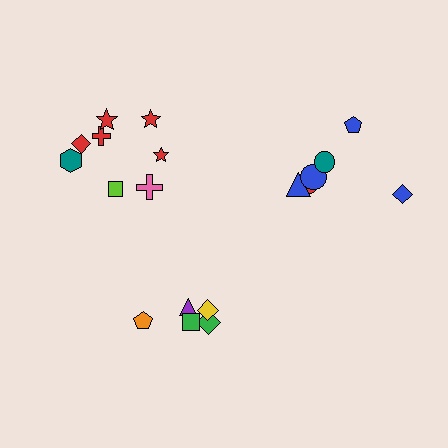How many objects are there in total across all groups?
There are 19 objects.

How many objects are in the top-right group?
There are 6 objects.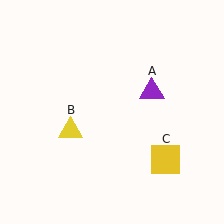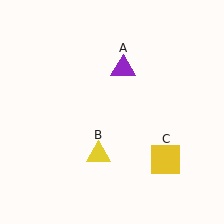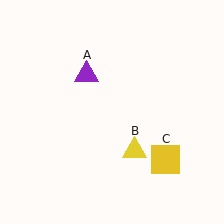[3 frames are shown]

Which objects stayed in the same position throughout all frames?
Yellow square (object C) remained stationary.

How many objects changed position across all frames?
2 objects changed position: purple triangle (object A), yellow triangle (object B).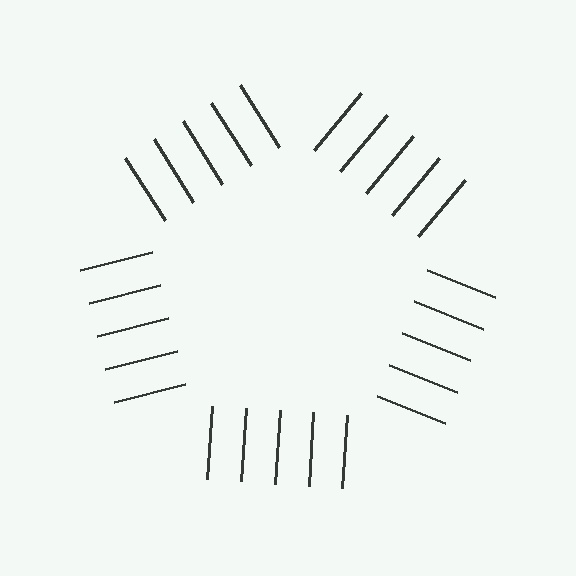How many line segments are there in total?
25 — 5 along each of the 5 edges.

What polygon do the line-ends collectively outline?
An illusory pentagon — the line segments terminate on its edges but no continuous stroke is drawn.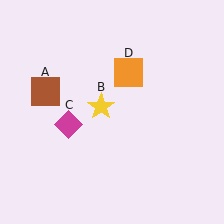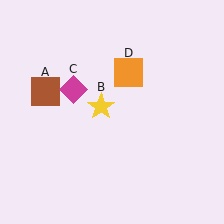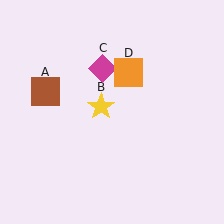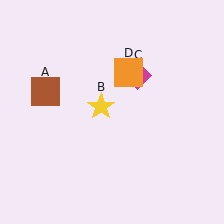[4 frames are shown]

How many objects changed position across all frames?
1 object changed position: magenta diamond (object C).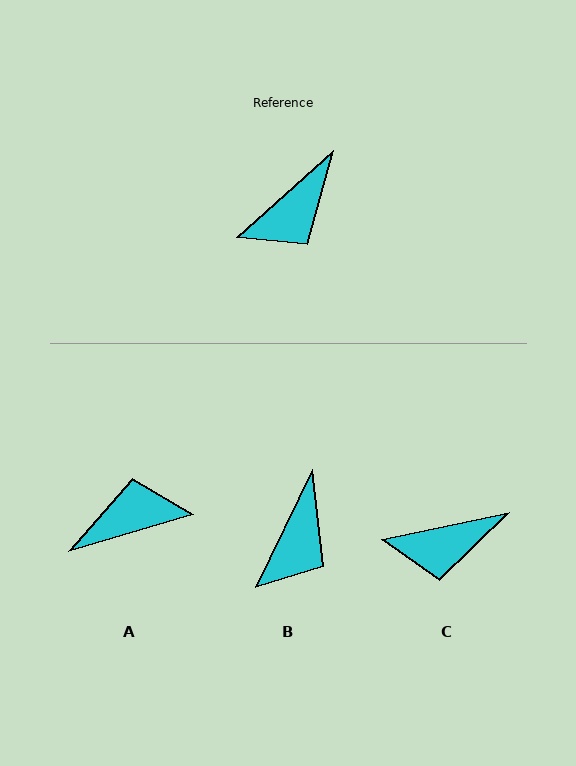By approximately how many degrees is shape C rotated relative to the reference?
Approximately 30 degrees clockwise.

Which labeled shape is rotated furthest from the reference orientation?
A, about 155 degrees away.